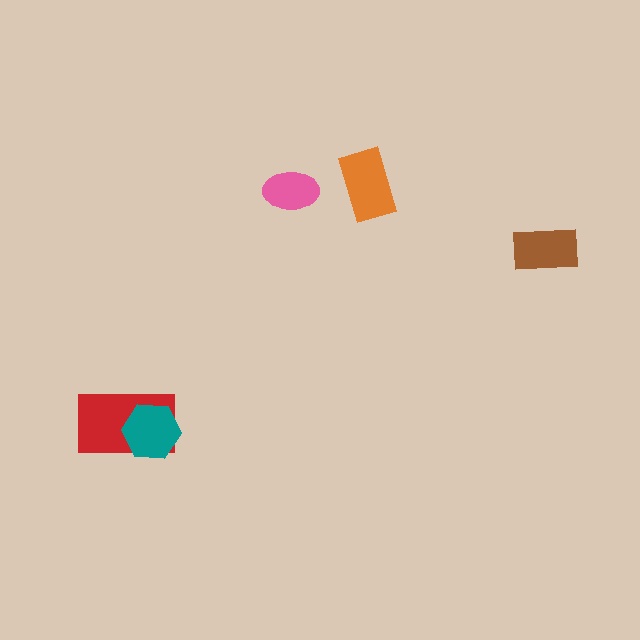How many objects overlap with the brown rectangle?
0 objects overlap with the brown rectangle.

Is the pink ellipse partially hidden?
No, no other shape covers it.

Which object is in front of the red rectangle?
The teal hexagon is in front of the red rectangle.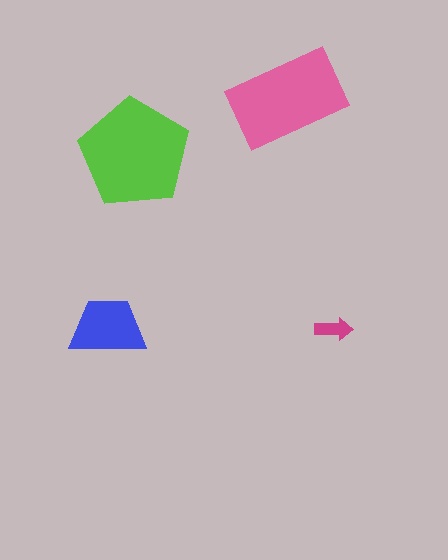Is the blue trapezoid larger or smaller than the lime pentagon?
Smaller.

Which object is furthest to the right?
The magenta arrow is rightmost.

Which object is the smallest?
The magenta arrow.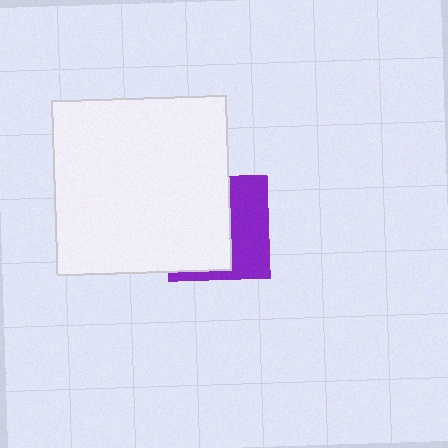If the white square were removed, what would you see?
You would see the complete purple square.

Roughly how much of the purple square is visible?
A small part of it is visible (roughly 41%).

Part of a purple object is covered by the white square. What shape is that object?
It is a square.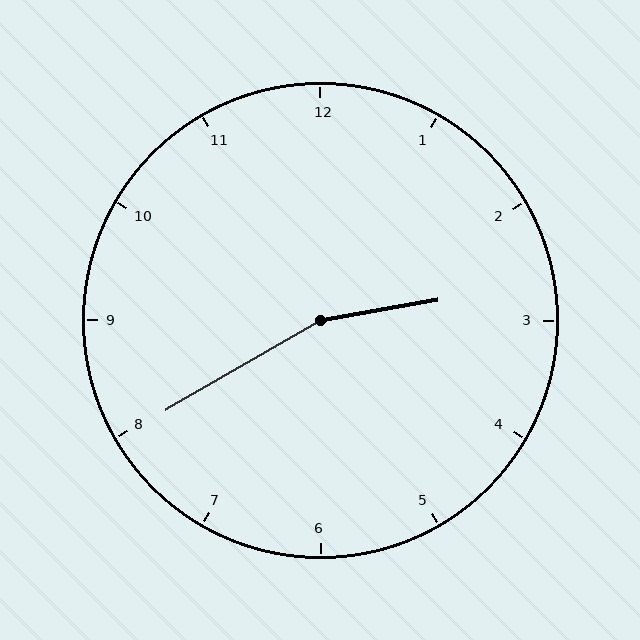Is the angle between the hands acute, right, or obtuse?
It is obtuse.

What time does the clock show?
2:40.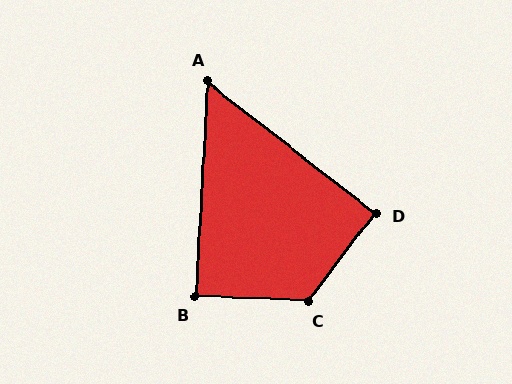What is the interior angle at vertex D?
Approximately 91 degrees (approximately right).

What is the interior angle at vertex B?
Approximately 89 degrees (approximately right).